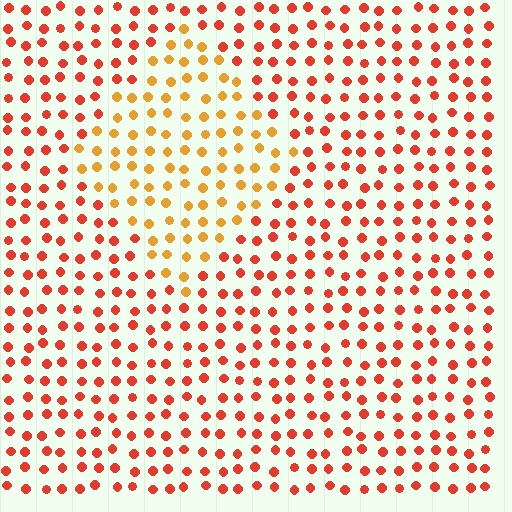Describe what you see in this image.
The image is filled with small red elements in a uniform arrangement. A diamond-shaped region is visible where the elements are tinted to a slightly different hue, forming a subtle color boundary.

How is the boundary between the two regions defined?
The boundary is defined purely by a slight shift in hue (about 34 degrees). Spacing, size, and orientation are identical on both sides.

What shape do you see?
I see a diamond.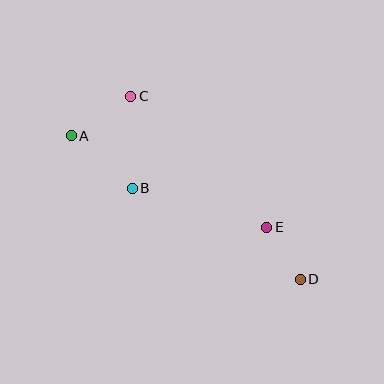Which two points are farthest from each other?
Points A and D are farthest from each other.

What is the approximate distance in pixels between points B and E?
The distance between B and E is approximately 140 pixels.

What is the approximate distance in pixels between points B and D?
The distance between B and D is approximately 191 pixels.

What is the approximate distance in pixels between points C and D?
The distance between C and D is approximately 249 pixels.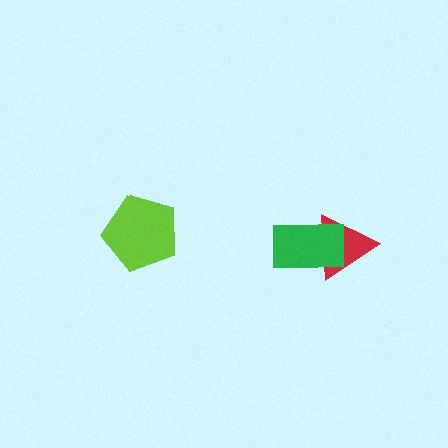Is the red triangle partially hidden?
Yes, it is partially covered by another shape.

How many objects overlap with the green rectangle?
1 object overlaps with the green rectangle.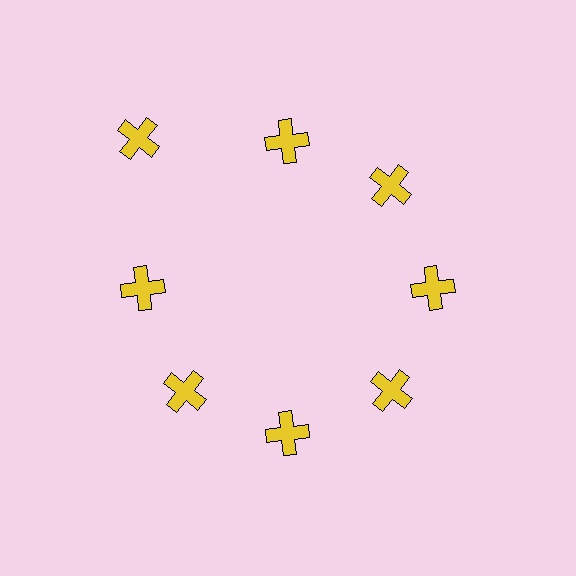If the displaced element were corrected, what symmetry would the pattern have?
It would have 8-fold rotational symmetry — the pattern would map onto itself every 45 degrees.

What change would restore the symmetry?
The symmetry would be restored by moving it inward, back onto the ring so that all 8 crosses sit at equal angles and equal distance from the center.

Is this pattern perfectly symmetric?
No. The 8 yellow crosses are arranged in a ring, but one element near the 10 o'clock position is pushed outward from the center, breaking the 8-fold rotational symmetry.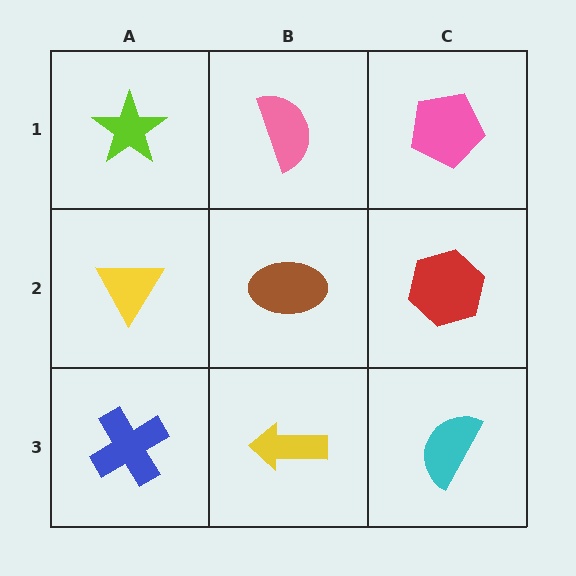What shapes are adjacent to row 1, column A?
A yellow triangle (row 2, column A), a pink semicircle (row 1, column B).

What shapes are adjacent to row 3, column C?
A red hexagon (row 2, column C), a yellow arrow (row 3, column B).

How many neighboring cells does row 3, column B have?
3.